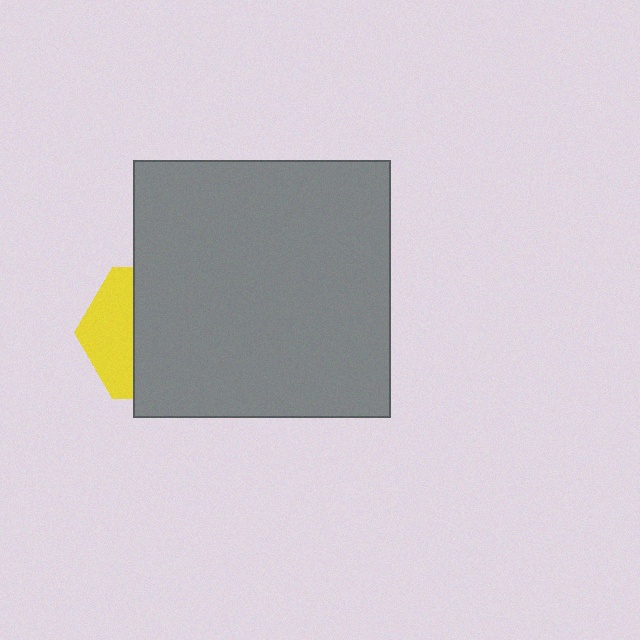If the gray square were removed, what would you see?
You would see the complete yellow hexagon.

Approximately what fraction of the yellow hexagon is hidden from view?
Roughly 64% of the yellow hexagon is hidden behind the gray square.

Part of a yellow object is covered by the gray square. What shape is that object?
It is a hexagon.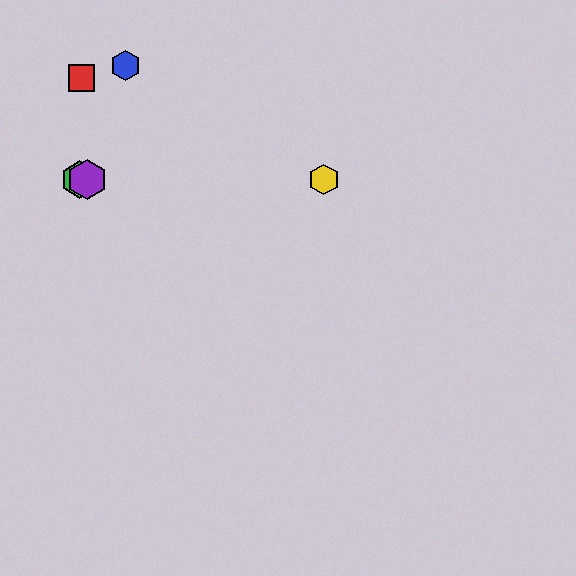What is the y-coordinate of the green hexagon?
The green hexagon is at y≈180.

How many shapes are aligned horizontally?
3 shapes (the green hexagon, the yellow hexagon, the purple hexagon) are aligned horizontally.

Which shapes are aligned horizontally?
The green hexagon, the yellow hexagon, the purple hexagon are aligned horizontally.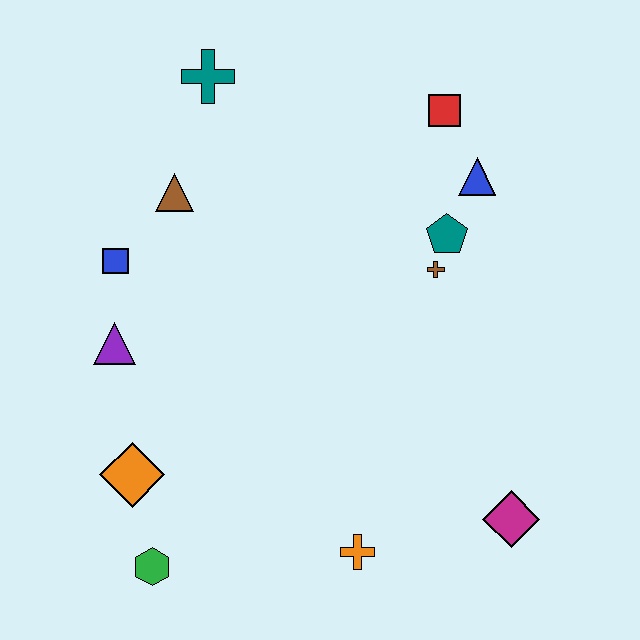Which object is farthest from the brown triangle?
The magenta diamond is farthest from the brown triangle.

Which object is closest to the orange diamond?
The green hexagon is closest to the orange diamond.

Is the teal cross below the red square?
No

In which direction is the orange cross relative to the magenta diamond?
The orange cross is to the left of the magenta diamond.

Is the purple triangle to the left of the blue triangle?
Yes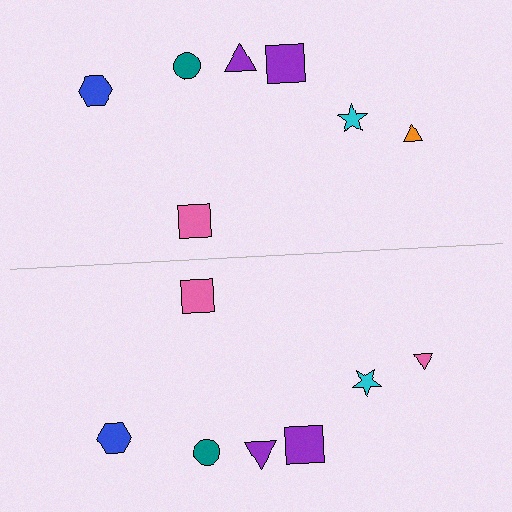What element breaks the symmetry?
The pink triangle on the bottom side breaks the symmetry — its mirror counterpart is orange.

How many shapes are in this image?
There are 14 shapes in this image.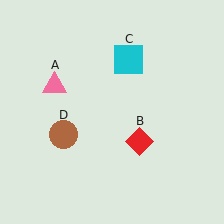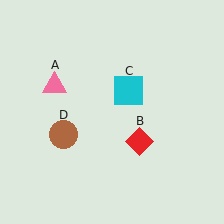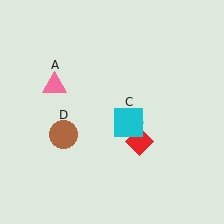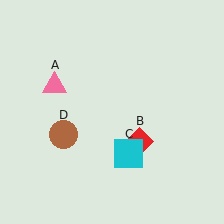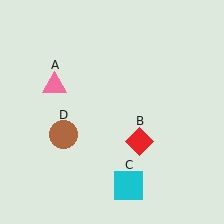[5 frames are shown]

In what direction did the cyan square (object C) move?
The cyan square (object C) moved down.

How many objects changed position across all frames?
1 object changed position: cyan square (object C).